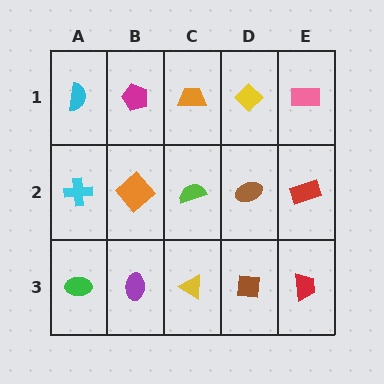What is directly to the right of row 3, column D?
A red trapezoid.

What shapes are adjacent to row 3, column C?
A lime semicircle (row 2, column C), a purple ellipse (row 3, column B), a brown square (row 3, column D).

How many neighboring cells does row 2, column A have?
3.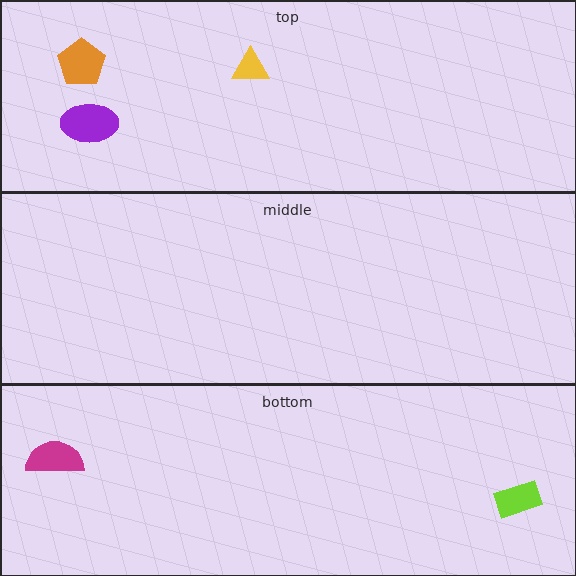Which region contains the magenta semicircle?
The bottom region.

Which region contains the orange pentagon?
The top region.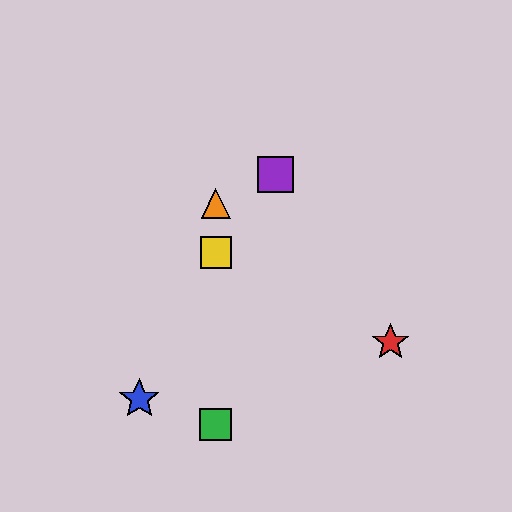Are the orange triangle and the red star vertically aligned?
No, the orange triangle is at x≈216 and the red star is at x≈391.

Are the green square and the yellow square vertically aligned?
Yes, both are at x≈216.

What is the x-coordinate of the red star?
The red star is at x≈391.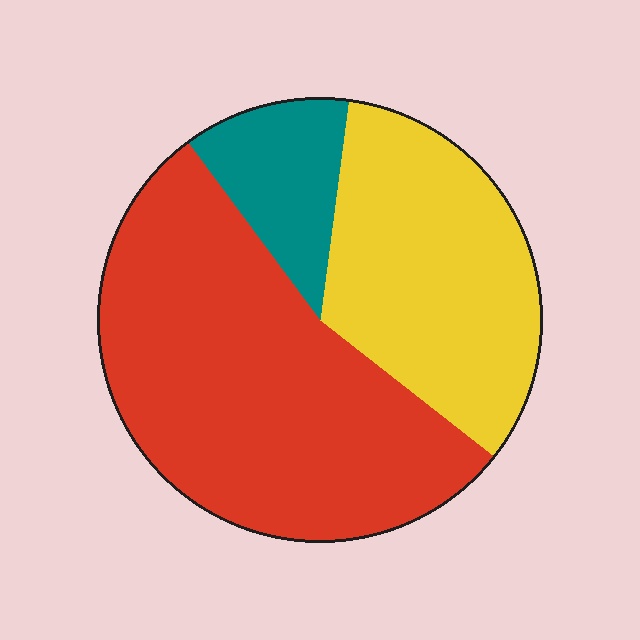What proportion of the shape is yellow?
Yellow takes up between a quarter and a half of the shape.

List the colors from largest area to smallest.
From largest to smallest: red, yellow, teal.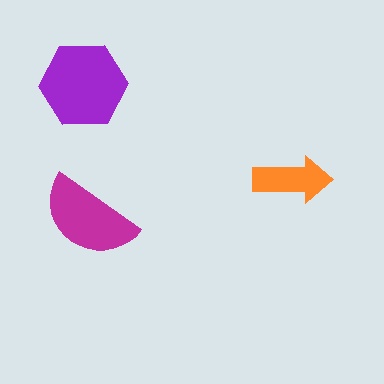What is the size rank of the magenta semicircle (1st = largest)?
2nd.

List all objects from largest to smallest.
The purple hexagon, the magenta semicircle, the orange arrow.